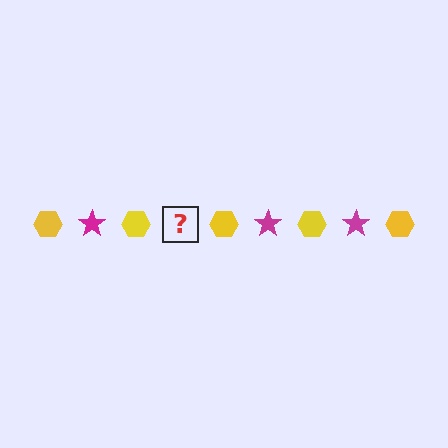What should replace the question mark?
The question mark should be replaced with a magenta star.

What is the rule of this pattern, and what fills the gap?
The rule is that the pattern alternates between yellow hexagon and magenta star. The gap should be filled with a magenta star.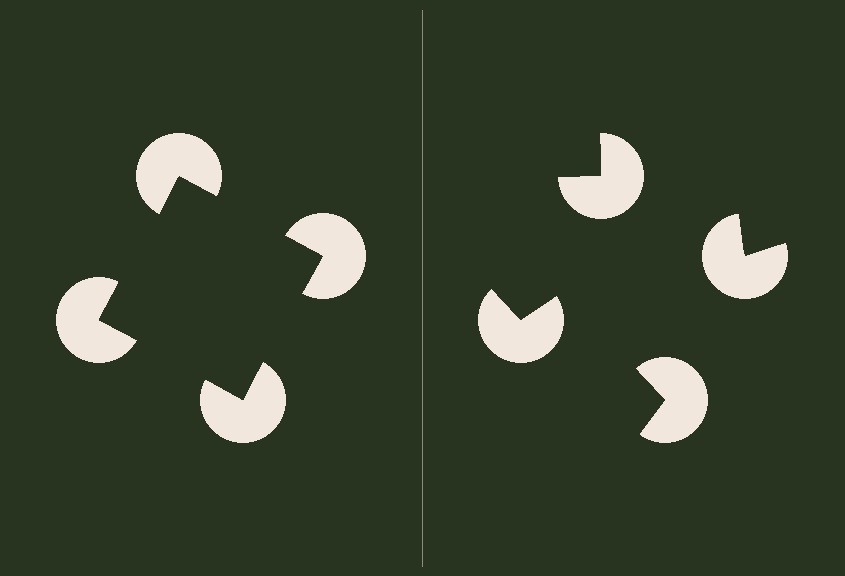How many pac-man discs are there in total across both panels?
8 — 4 on each side.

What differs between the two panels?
The pac-man discs are positioned identically on both sides; only the wedge orientations differ. On the left they align to a square; on the right they are misaligned.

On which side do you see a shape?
An illusory square appears on the left side. On the right side the wedge cuts are rotated, so no coherent shape forms.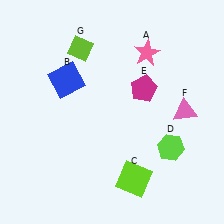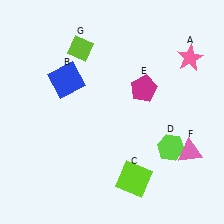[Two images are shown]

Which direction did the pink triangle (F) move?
The pink triangle (F) moved down.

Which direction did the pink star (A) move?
The pink star (A) moved right.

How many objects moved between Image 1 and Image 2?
2 objects moved between the two images.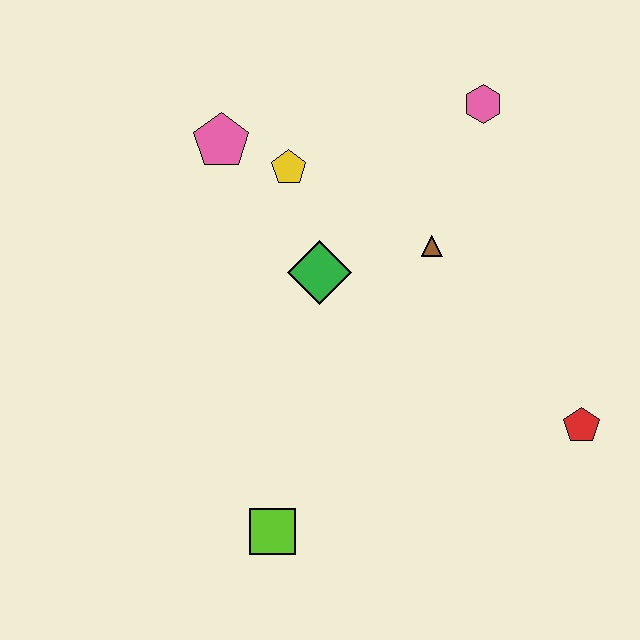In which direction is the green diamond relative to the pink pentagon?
The green diamond is below the pink pentagon.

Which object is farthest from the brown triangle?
The lime square is farthest from the brown triangle.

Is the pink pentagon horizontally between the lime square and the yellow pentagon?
No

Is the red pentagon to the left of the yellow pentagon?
No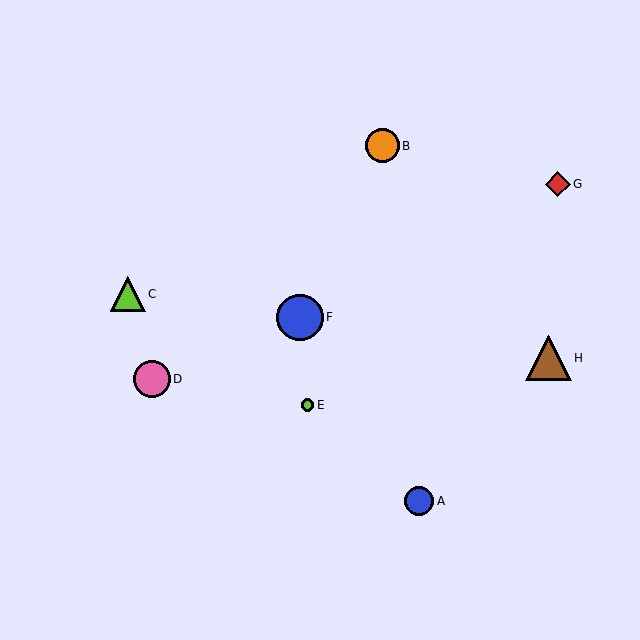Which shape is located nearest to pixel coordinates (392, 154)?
The orange circle (labeled B) at (382, 146) is nearest to that location.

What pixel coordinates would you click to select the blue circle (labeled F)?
Click at (300, 317) to select the blue circle F.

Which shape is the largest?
The blue circle (labeled F) is the largest.